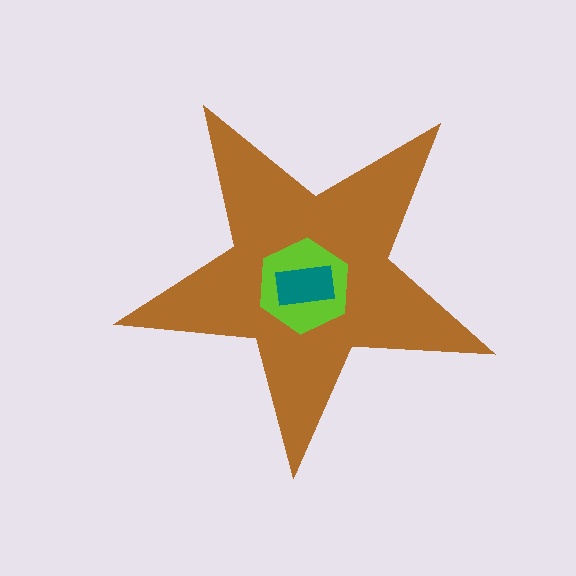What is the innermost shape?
The teal rectangle.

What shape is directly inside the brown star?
The lime hexagon.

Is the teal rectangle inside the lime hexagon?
Yes.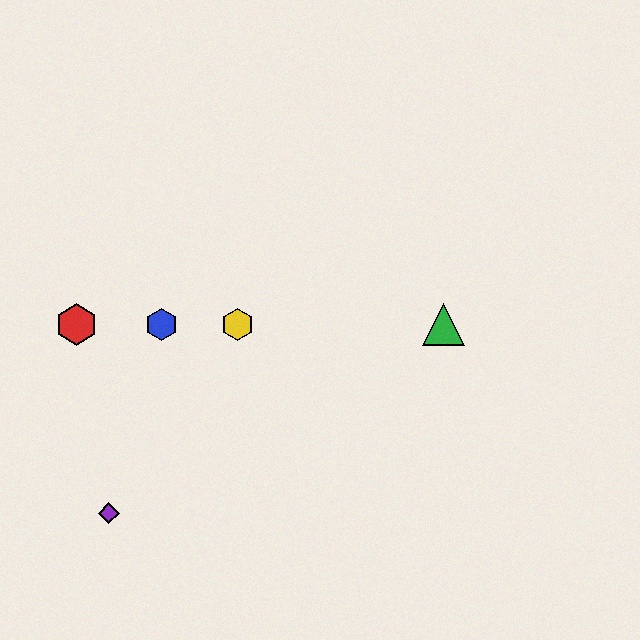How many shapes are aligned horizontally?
4 shapes (the red hexagon, the blue hexagon, the green triangle, the yellow hexagon) are aligned horizontally.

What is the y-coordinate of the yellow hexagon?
The yellow hexagon is at y≈324.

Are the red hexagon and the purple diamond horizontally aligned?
No, the red hexagon is at y≈324 and the purple diamond is at y≈513.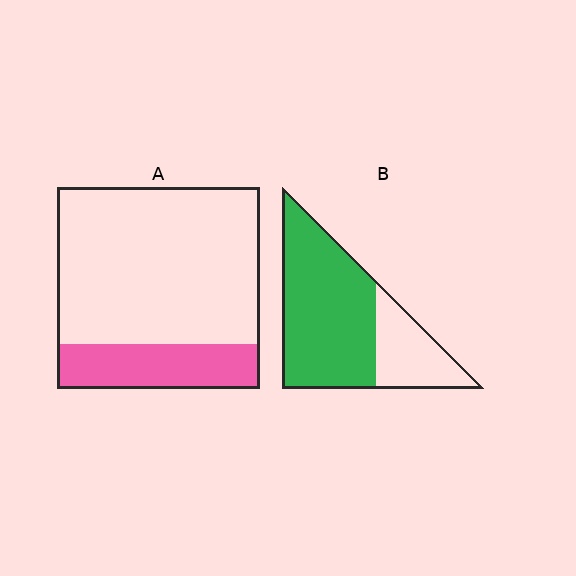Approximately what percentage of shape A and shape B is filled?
A is approximately 20% and B is approximately 70%.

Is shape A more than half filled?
No.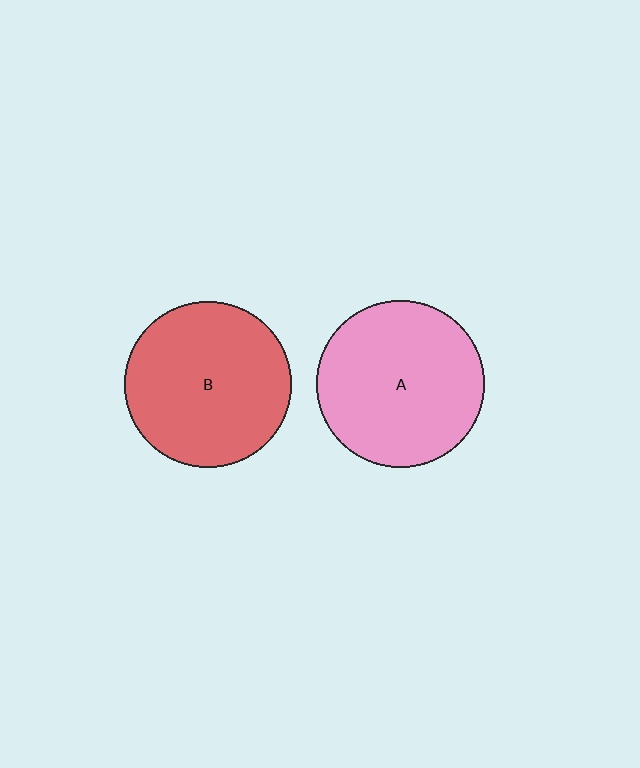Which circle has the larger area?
Circle A (pink).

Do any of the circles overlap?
No, none of the circles overlap.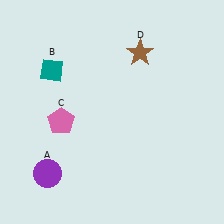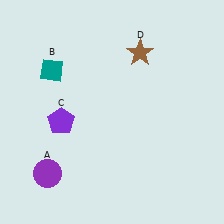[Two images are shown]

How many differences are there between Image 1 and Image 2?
There is 1 difference between the two images.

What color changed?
The pentagon (C) changed from pink in Image 1 to purple in Image 2.